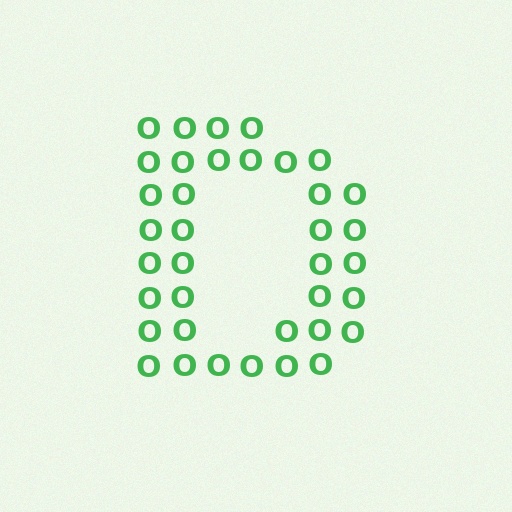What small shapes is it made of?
It is made of small letter O's.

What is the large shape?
The large shape is the letter D.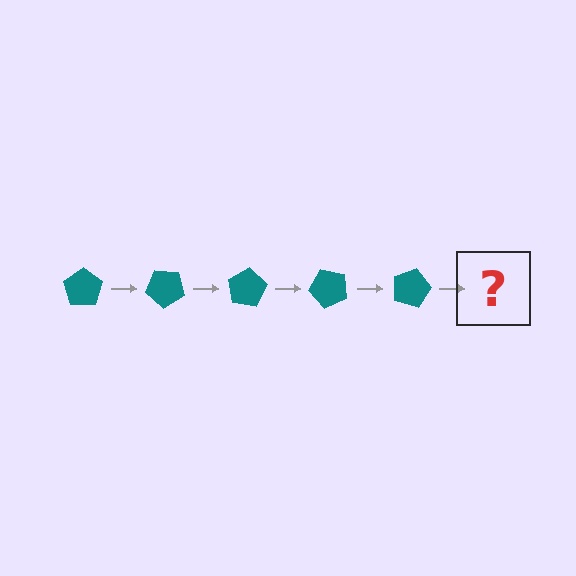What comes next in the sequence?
The next element should be a teal pentagon rotated 200 degrees.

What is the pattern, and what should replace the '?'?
The pattern is that the pentagon rotates 40 degrees each step. The '?' should be a teal pentagon rotated 200 degrees.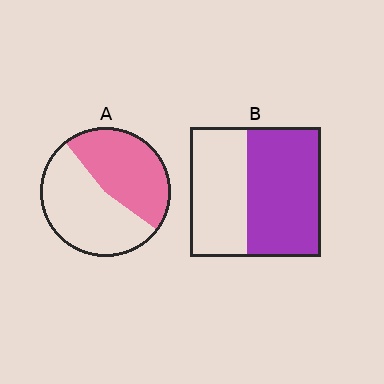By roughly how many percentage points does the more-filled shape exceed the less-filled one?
By roughly 10 percentage points (B over A).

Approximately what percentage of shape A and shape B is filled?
A is approximately 45% and B is approximately 55%.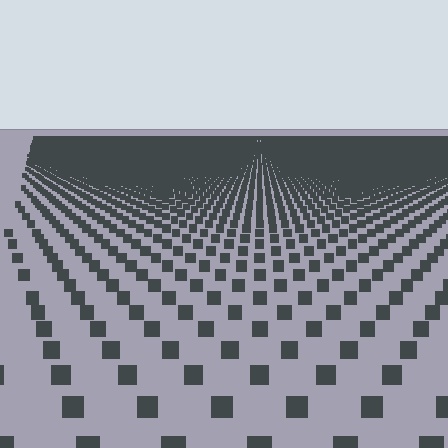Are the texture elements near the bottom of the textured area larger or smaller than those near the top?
Larger. Near the bottom, elements are closer to the viewer and appear at a bigger on-screen size.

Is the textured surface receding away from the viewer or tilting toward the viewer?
The surface is receding away from the viewer. Texture elements get smaller and denser toward the top.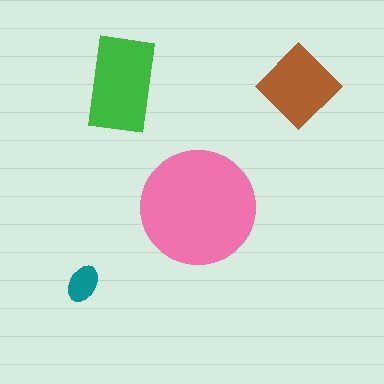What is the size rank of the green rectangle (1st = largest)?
2nd.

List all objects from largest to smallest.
The pink circle, the green rectangle, the brown diamond, the teal ellipse.